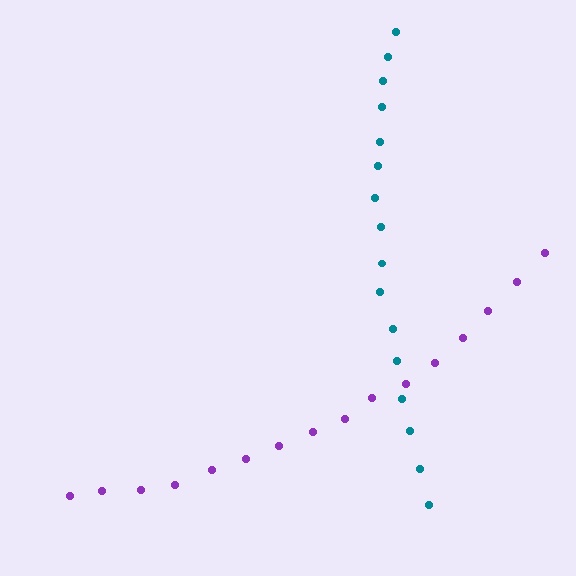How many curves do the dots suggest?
There are 2 distinct paths.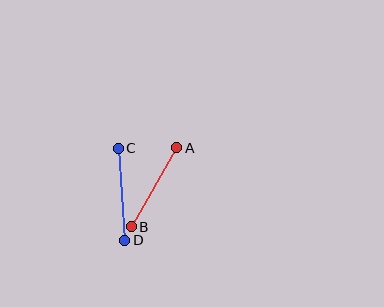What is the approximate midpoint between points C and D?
The midpoint is at approximately (122, 194) pixels.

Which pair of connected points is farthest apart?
Points C and D are farthest apart.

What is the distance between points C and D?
The distance is approximately 92 pixels.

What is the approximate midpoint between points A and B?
The midpoint is at approximately (154, 187) pixels.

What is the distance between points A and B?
The distance is approximately 91 pixels.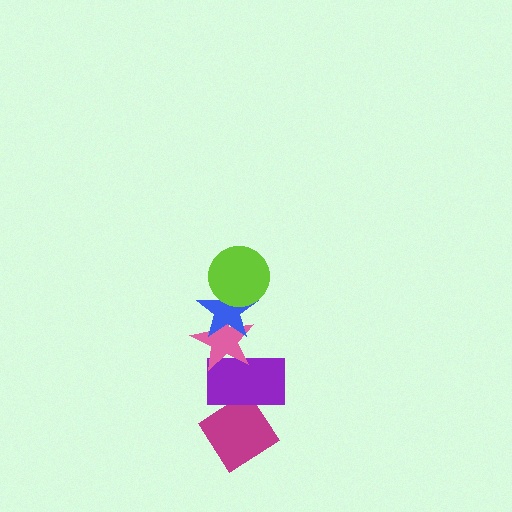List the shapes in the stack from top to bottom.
From top to bottom: the lime circle, the blue star, the pink star, the purple rectangle, the magenta diamond.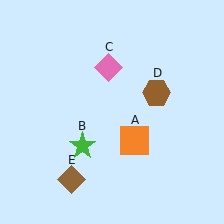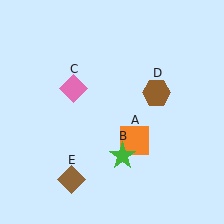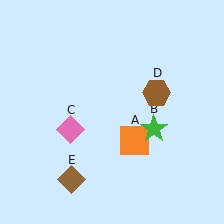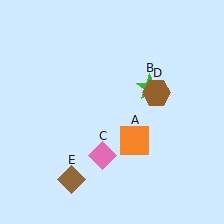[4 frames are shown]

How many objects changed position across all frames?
2 objects changed position: green star (object B), pink diamond (object C).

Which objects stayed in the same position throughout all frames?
Orange square (object A) and brown hexagon (object D) and brown diamond (object E) remained stationary.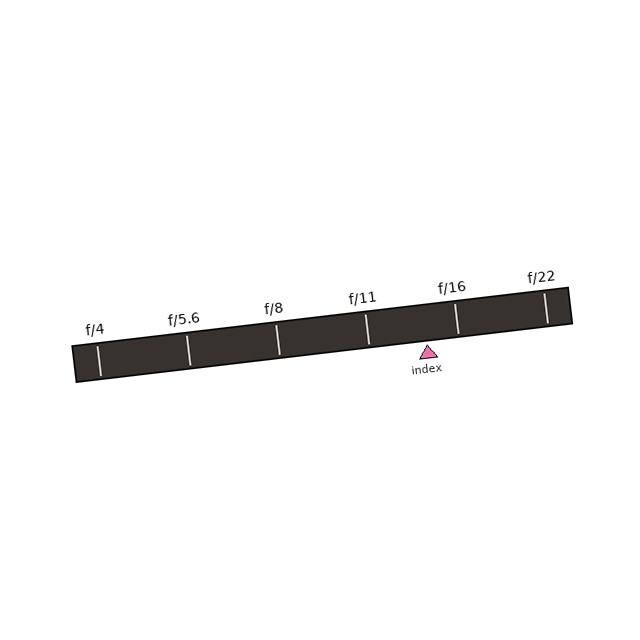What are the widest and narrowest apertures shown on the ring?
The widest aperture shown is f/4 and the narrowest is f/22.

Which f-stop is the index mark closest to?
The index mark is closest to f/16.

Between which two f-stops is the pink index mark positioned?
The index mark is between f/11 and f/16.